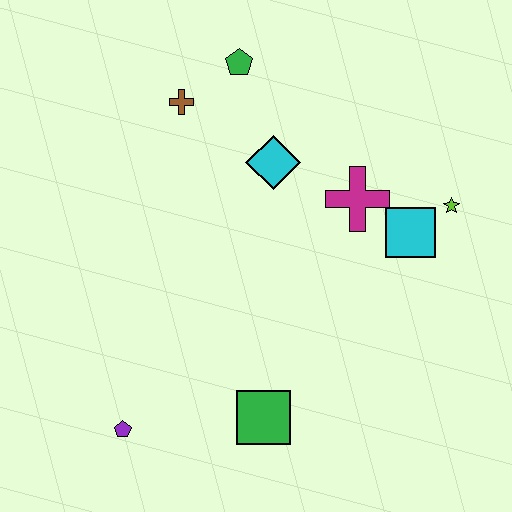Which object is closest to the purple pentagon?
The green square is closest to the purple pentagon.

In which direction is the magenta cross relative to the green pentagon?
The magenta cross is below the green pentagon.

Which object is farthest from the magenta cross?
The purple pentagon is farthest from the magenta cross.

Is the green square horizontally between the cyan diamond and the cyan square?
No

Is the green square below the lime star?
Yes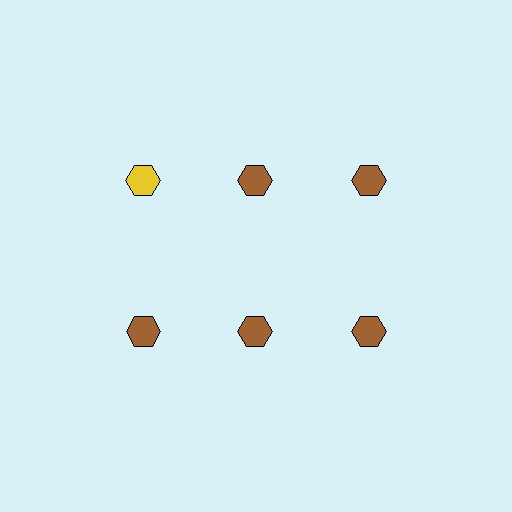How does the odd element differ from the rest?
It has a different color: yellow instead of brown.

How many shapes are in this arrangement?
There are 6 shapes arranged in a grid pattern.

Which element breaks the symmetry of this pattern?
The yellow hexagon in the top row, leftmost column breaks the symmetry. All other shapes are brown hexagons.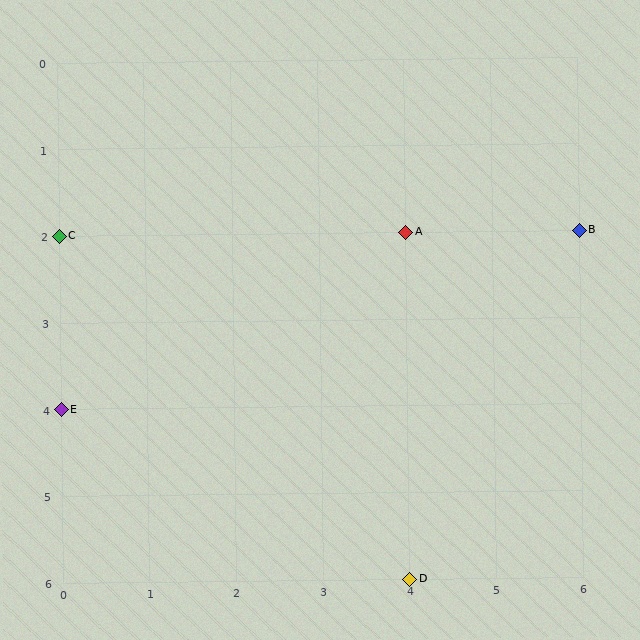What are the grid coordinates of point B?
Point B is at grid coordinates (6, 2).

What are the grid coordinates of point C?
Point C is at grid coordinates (0, 2).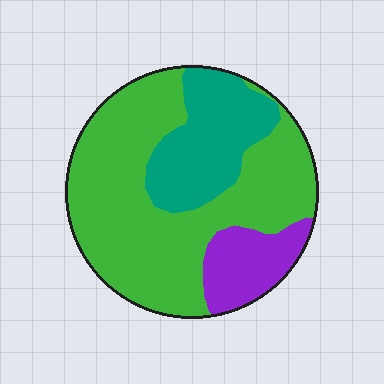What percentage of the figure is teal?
Teal takes up about one quarter (1/4) of the figure.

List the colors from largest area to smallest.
From largest to smallest: green, teal, purple.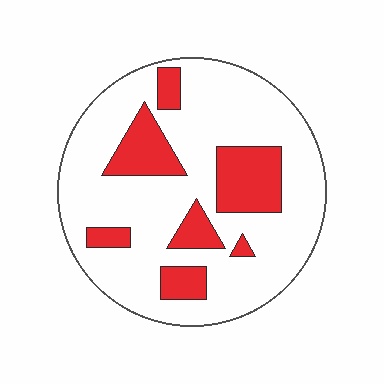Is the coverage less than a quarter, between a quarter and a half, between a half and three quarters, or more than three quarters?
Less than a quarter.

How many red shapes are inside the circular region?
7.